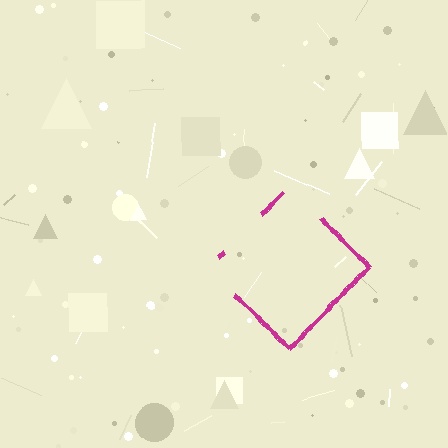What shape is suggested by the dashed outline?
The dashed outline suggests a diamond.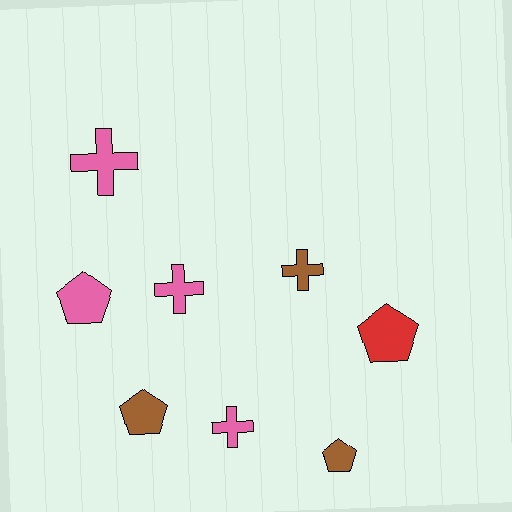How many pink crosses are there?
There are 3 pink crosses.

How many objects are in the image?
There are 8 objects.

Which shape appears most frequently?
Pentagon, with 4 objects.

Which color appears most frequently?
Pink, with 4 objects.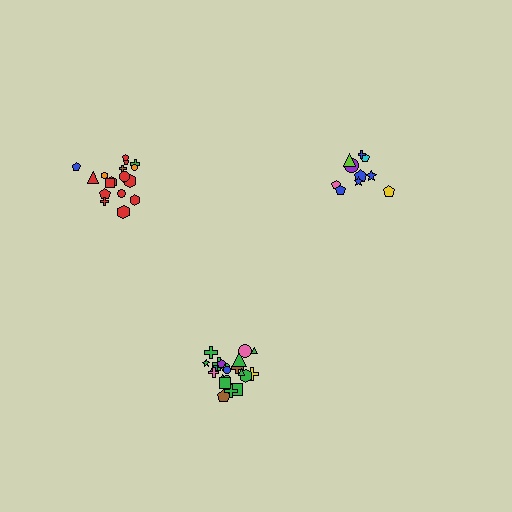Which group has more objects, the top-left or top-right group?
The top-left group.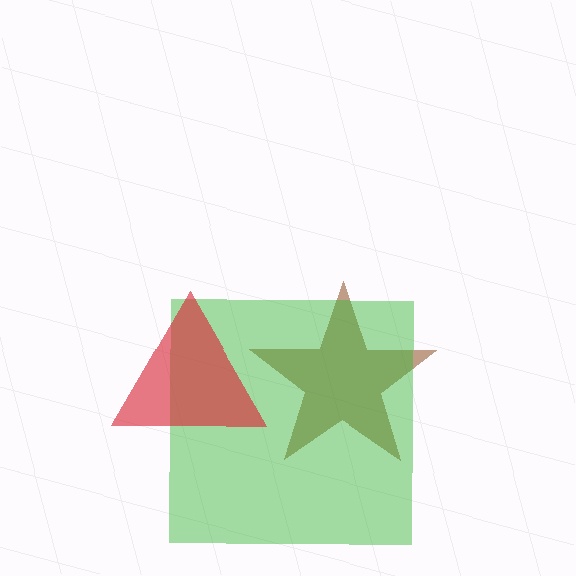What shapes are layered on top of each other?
The layered shapes are: a brown star, a green square, a red triangle.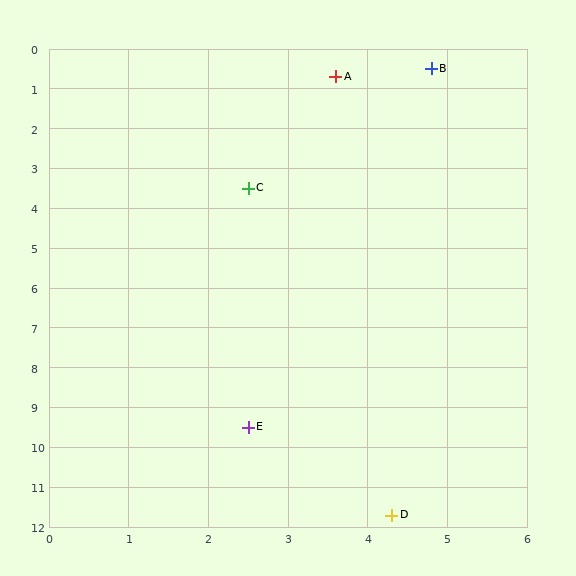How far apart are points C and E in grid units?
Points C and E are about 6.0 grid units apart.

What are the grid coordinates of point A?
Point A is at approximately (3.6, 0.7).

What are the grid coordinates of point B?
Point B is at approximately (4.8, 0.5).